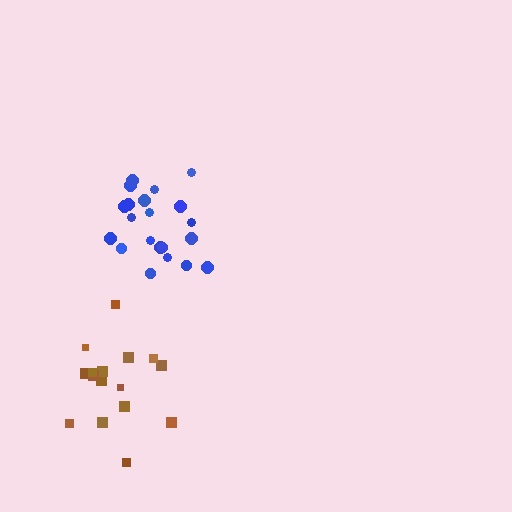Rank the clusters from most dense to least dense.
blue, brown.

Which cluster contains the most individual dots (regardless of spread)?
Blue (21).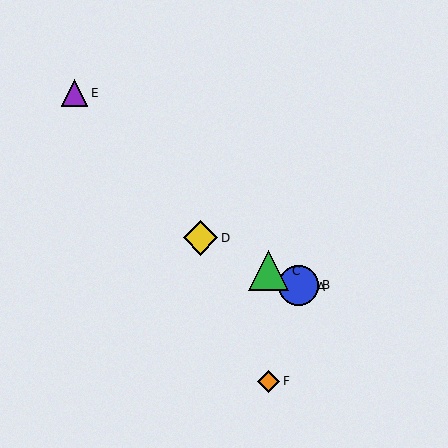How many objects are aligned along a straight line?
4 objects (A, B, C, D) are aligned along a straight line.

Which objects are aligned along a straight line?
Objects A, B, C, D are aligned along a straight line.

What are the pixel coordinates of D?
Object D is at (200, 238).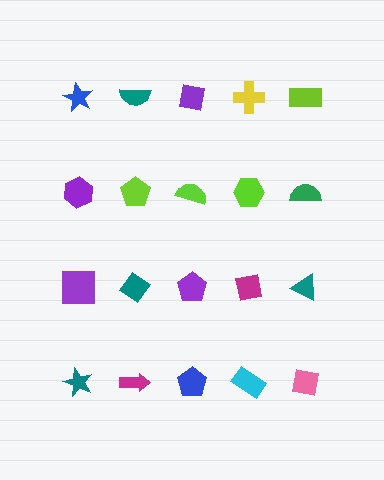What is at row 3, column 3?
A purple pentagon.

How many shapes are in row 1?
5 shapes.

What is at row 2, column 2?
A lime pentagon.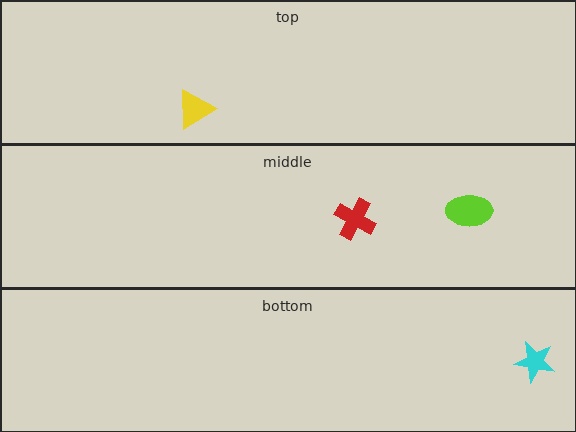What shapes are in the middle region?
The lime ellipse, the red cross.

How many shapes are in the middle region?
2.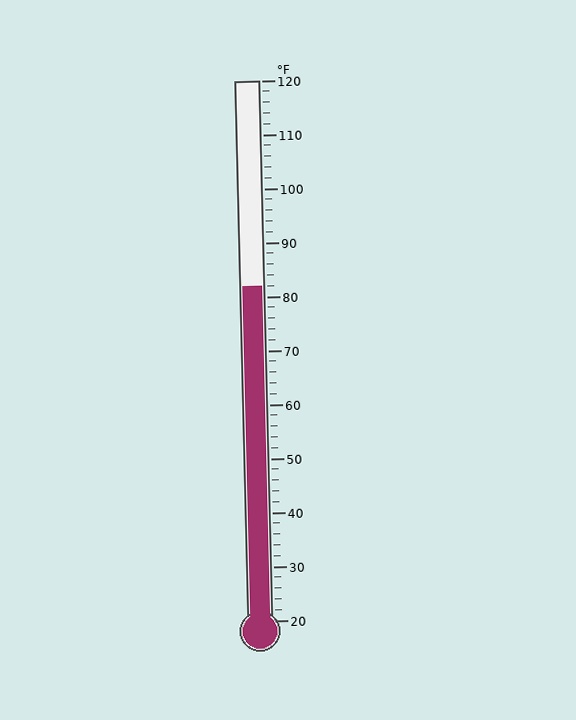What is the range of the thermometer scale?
The thermometer scale ranges from 20°F to 120°F.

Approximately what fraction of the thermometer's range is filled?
The thermometer is filled to approximately 60% of its range.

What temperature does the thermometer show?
The thermometer shows approximately 82°F.